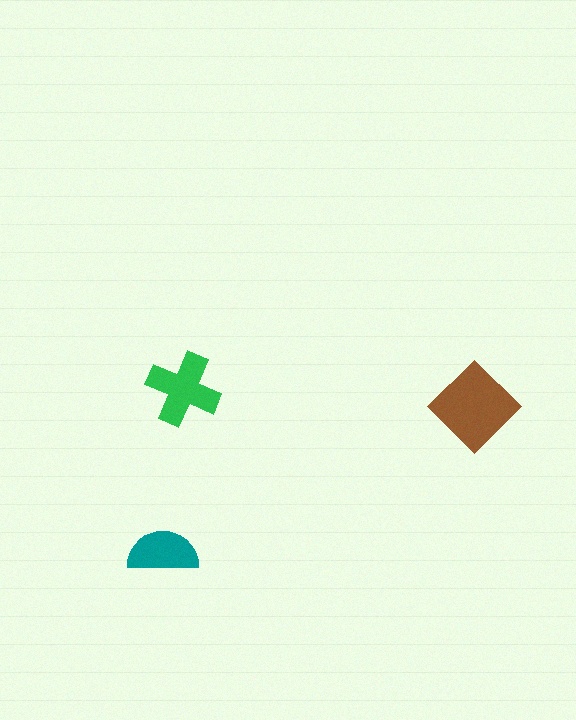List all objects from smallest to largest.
The teal semicircle, the green cross, the brown diamond.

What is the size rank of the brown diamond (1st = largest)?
1st.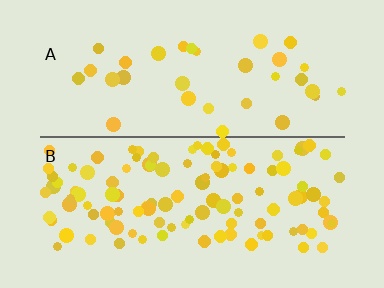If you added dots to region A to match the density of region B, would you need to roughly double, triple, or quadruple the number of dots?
Approximately triple.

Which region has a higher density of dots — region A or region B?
B (the bottom).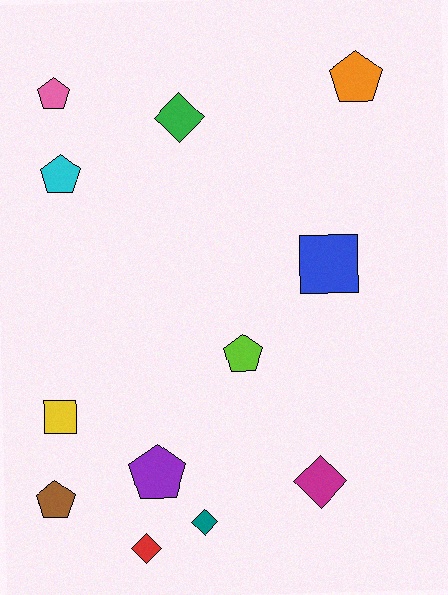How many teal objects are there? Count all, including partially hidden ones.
There is 1 teal object.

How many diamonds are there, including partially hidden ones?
There are 4 diamonds.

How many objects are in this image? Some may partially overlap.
There are 12 objects.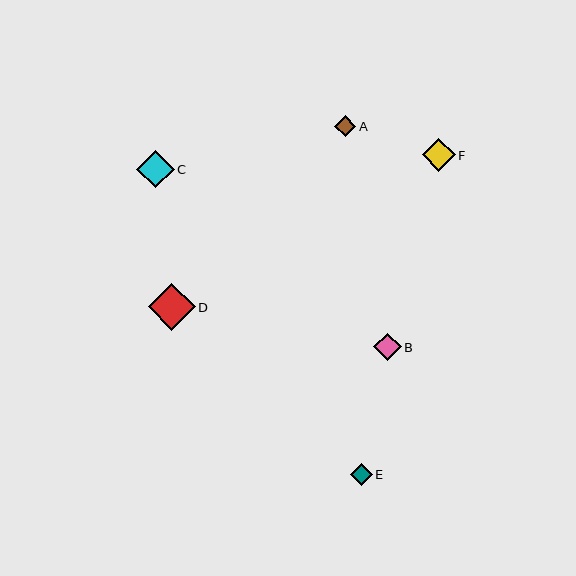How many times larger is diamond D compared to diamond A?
Diamond D is approximately 2.2 times the size of diamond A.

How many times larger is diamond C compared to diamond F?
Diamond C is approximately 1.1 times the size of diamond F.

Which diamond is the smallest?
Diamond A is the smallest with a size of approximately 21 pixels.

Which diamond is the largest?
Diamond D is the largest with a size of approximately 47 pixels.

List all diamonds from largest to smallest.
From largest to smallest: D, C, F, B, E, A.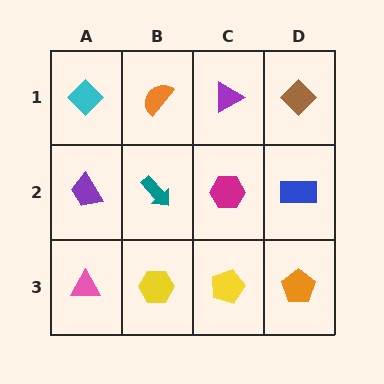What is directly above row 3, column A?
A purple trapezoid.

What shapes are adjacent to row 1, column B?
A teal arrow (row 2, column B), a cyan diamond (row 1, column A), a purple triangle (row 1, column C).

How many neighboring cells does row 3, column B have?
3.